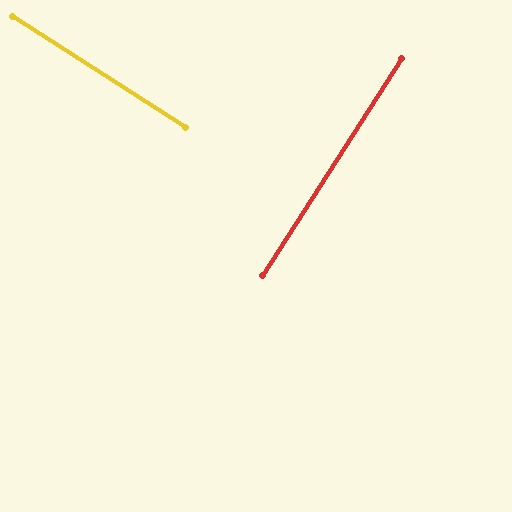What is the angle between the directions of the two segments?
Approximately 90 degrees.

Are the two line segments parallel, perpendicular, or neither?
Perpendicular — they meet at approximately 90°.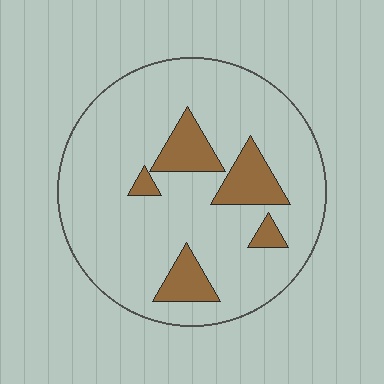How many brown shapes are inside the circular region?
5.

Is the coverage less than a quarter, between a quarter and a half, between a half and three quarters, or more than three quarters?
Less than a quarter.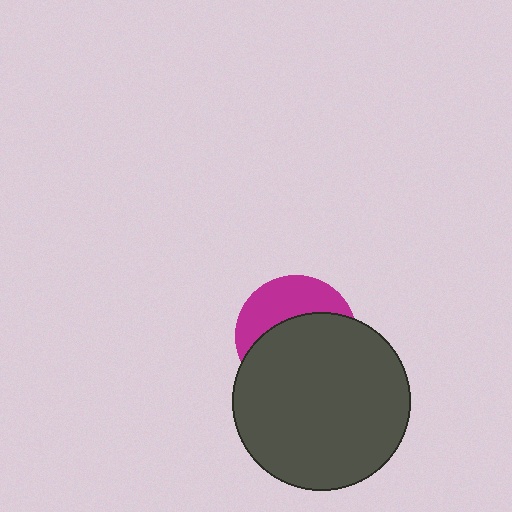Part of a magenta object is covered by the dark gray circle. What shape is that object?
It is a circle.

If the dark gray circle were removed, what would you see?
You would see the complete magenta circle.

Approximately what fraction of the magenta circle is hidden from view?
Roughly 62% of the magenta circle is hidden behind the dark gray circle.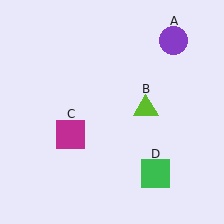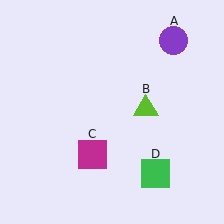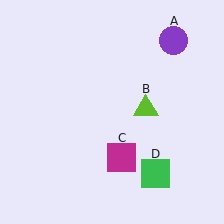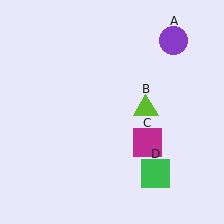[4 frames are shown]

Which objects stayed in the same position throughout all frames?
Purple circle (object A) and lime triangle (object B) and green square (object D) remained stationary.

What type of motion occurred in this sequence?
The magenta square (object C) rotated counterclockwise around the center of the scene.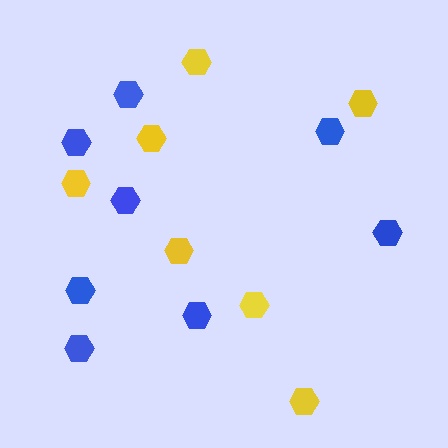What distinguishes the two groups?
There are 2 groups: one group of yellow hexagons (7) and one group of blue hexagons (8).